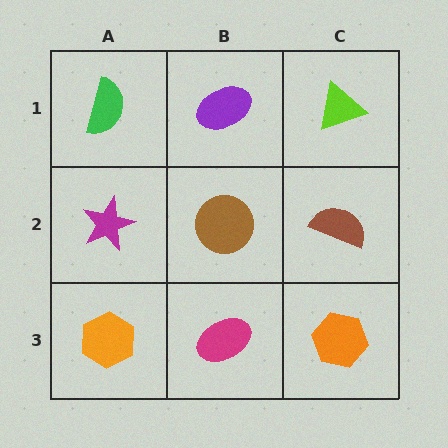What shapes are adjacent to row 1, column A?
A magenta star (row 2, column A), a purple ellipse (row 1, column B).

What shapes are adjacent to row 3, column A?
A magenta star (row 2, column A), a magenta ellipse (row 3, column B).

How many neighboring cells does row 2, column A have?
3.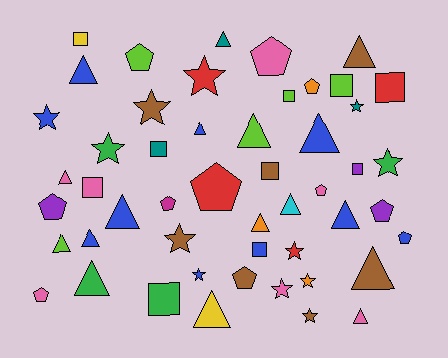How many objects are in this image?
There are 50 objects.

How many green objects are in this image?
There are 4 green objects.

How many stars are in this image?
There are 12 stars.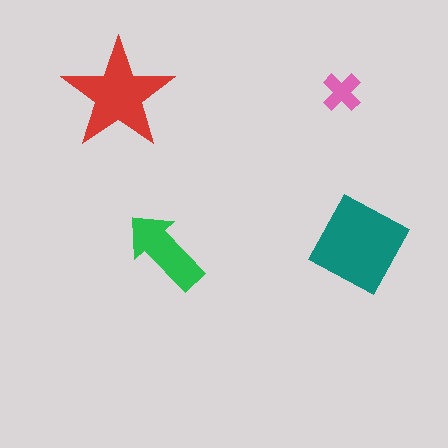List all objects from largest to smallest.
The teal square, the red star, the green arrow, the pink cross.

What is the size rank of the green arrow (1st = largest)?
3rd.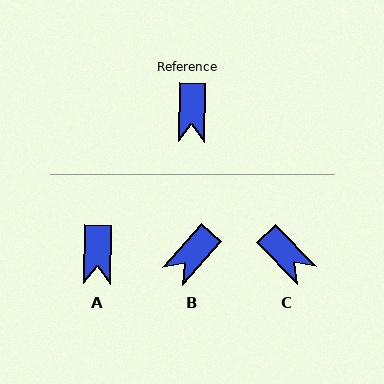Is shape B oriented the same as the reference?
No, it is off by about 40 degrees.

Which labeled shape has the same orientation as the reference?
A.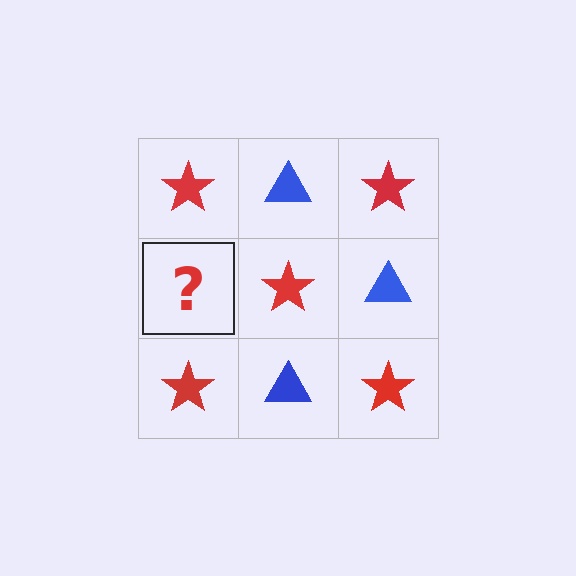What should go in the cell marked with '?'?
The missing cell should contain a blue triangle.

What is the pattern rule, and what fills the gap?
The rule is that it alternates red star and blue triangle in a checkerboard pattern. The gap should be filled with a blue triangle.